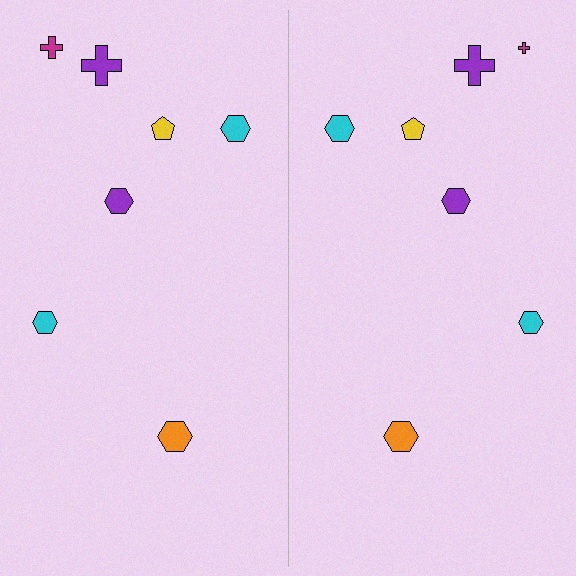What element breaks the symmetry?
The magenta cross on the right side has a different size than its mirror counterpart.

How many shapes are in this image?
There are 14 shapes in this image.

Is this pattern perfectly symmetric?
No, the pattern is not perfectly symmetric. The magenta cross on the right side has a different size than its mirror counterpart.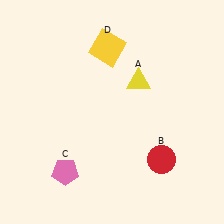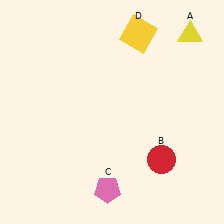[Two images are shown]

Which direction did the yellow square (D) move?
The yellow square (D) moved right.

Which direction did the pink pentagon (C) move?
The pink pentagon (C) moved right.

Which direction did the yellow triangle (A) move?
The yellow triangle (A) moved right.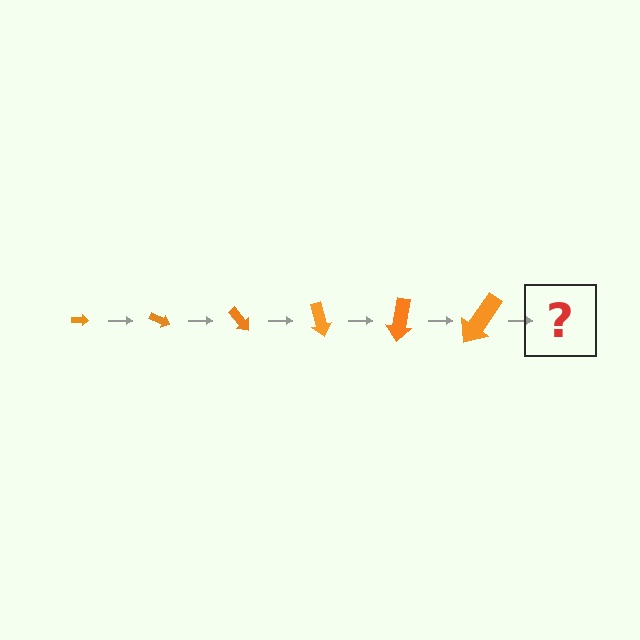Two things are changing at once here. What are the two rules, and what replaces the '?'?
The two rules are that the arrow grows larger each step and it rotates 25 degrees each step. The '?' should be an arrow, larger than the previous one and rotated 150 degrees from the start.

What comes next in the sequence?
The next element should be an arrow, larger than the previous one and rotated 150 degrees from the start.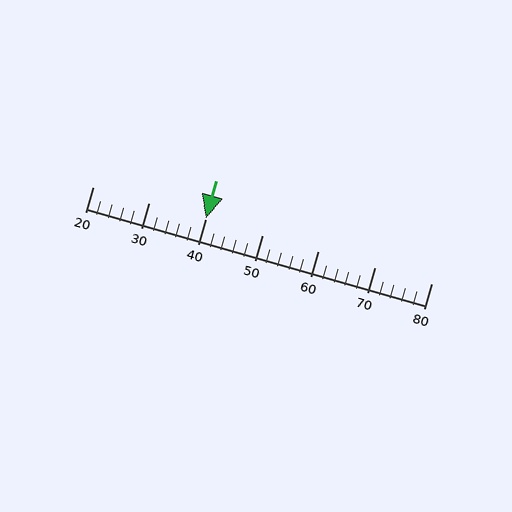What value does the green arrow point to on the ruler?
The green arrow points to approximately 40.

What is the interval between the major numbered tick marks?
The major tick marks are spaced 10 units apart.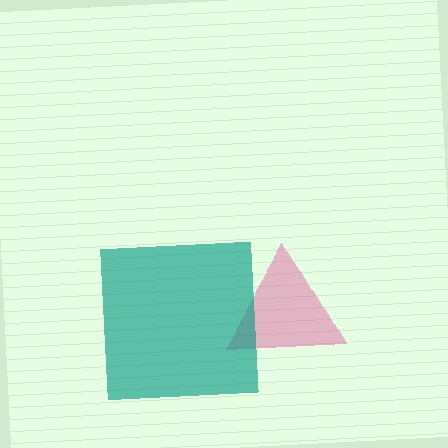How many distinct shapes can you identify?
There are 2 distinct shapes: a pink triangle, a teal square.